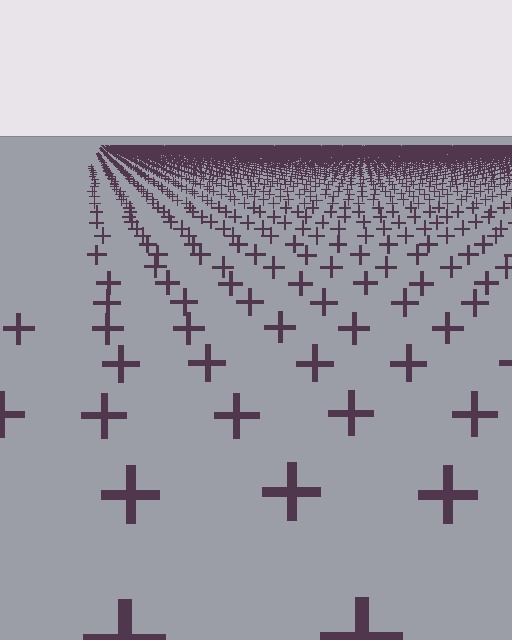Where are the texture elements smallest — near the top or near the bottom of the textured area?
Near the top.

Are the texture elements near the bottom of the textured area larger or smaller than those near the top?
Larger. Near the bottom, elements are closer to the viewer and appear at a bigger on-screen size.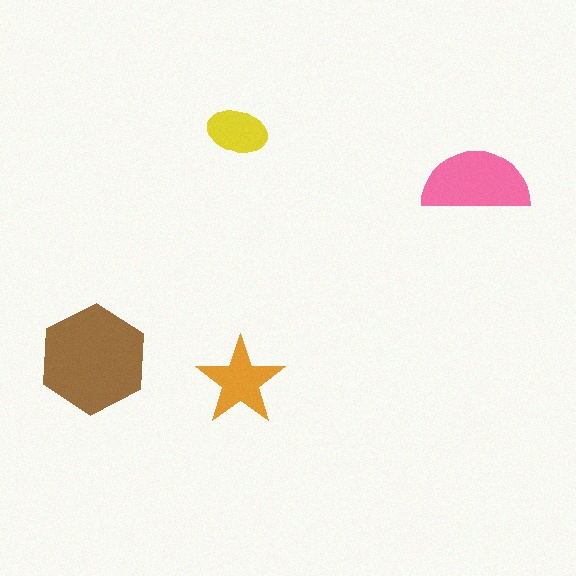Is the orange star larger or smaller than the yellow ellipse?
Larger.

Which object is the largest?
The brown hexagon.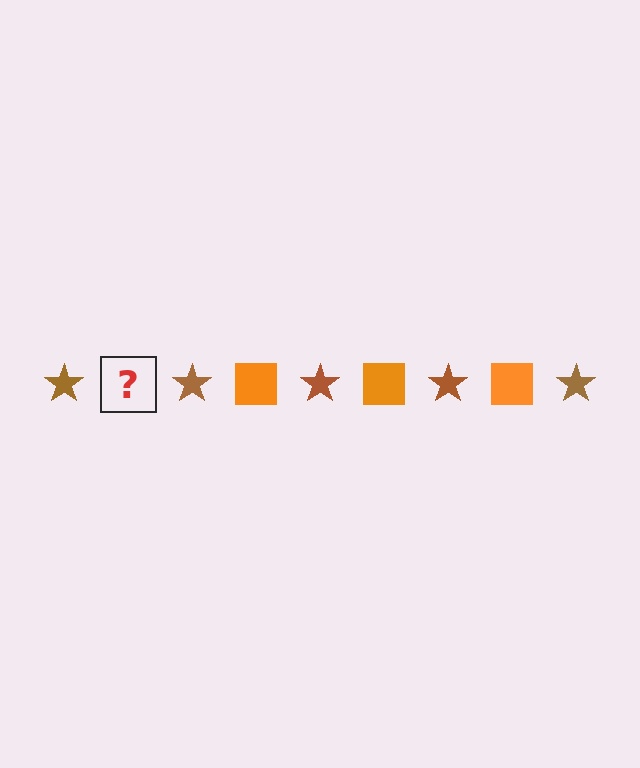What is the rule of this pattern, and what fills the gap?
The rule is that the pattern alternates between brown star and orange square. The gap should be filled with an orange square.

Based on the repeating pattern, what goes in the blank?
The blank should be an orange square.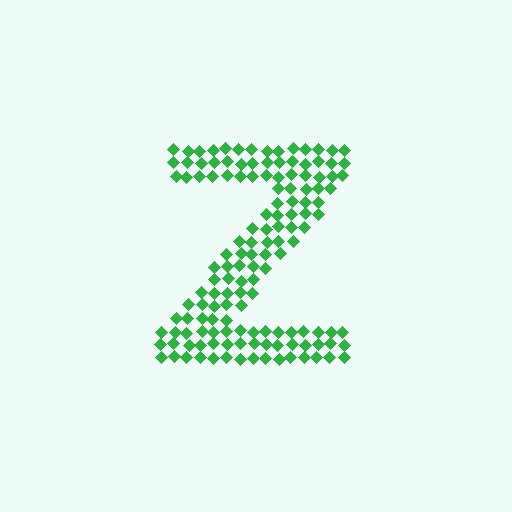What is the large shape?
The large shape is the letter Z.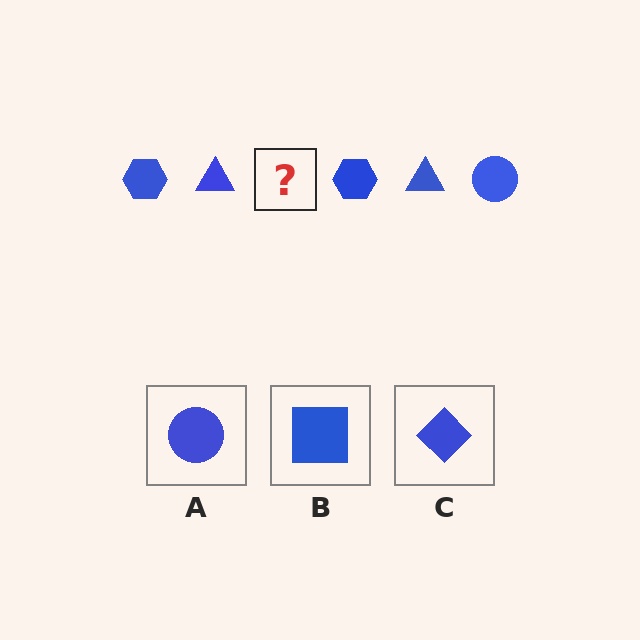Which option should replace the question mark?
Option A.